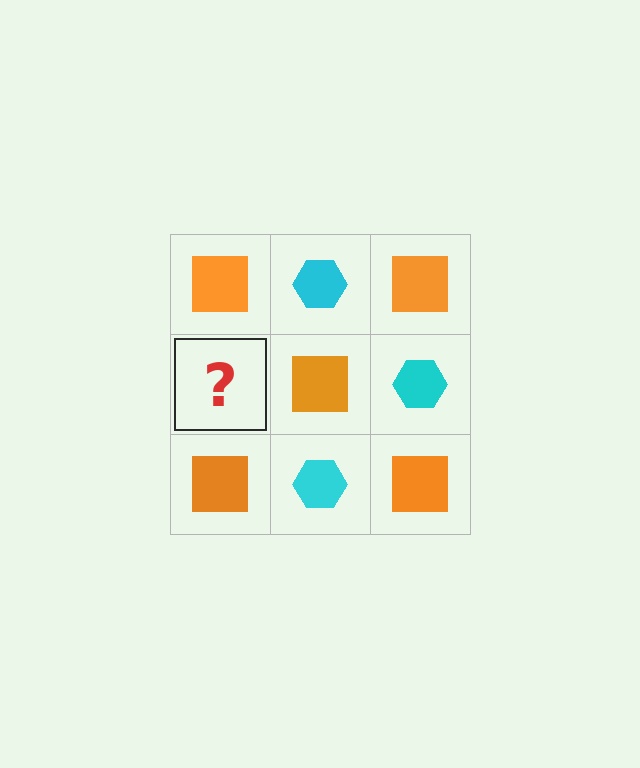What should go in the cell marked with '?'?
The missing cell should contain a cyan hexagon.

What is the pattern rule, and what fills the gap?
The rule is that it alternates orange square and cyan hexagon in a checkerboard pattern. The gap should be filled with a cyan hexagon.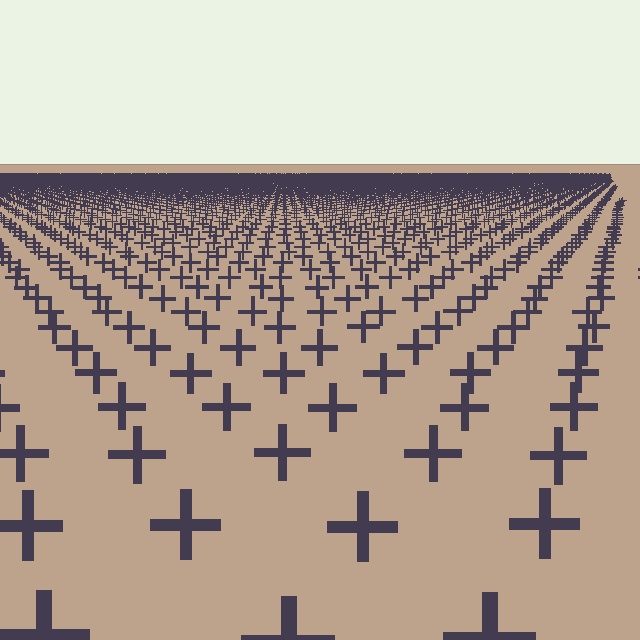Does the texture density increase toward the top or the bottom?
Density increases toward the top.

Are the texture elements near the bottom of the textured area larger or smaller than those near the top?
Larger. Near the bottom, elements are closer to the viewer and appear at a bigger on-screen size.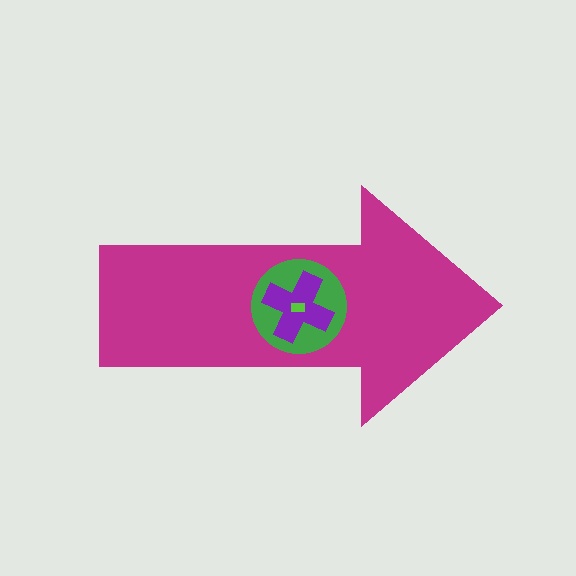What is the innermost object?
The lime rectangle.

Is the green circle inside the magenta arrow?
Yes.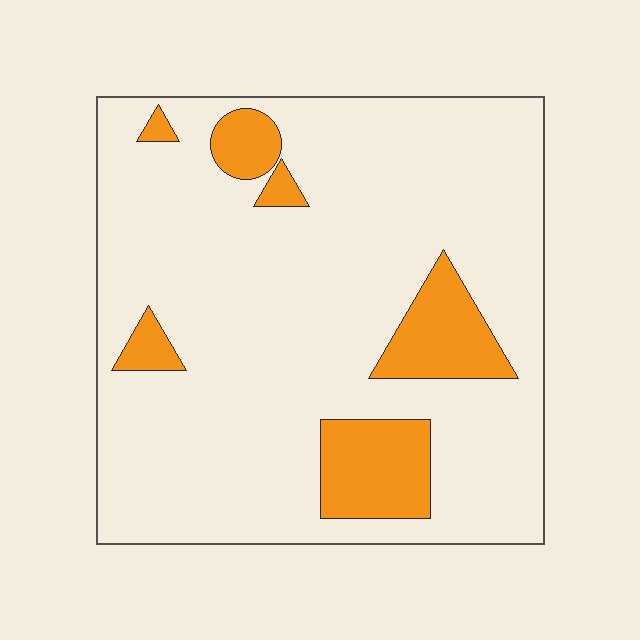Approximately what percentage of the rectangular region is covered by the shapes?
Approximately 15%.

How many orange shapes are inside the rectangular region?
6.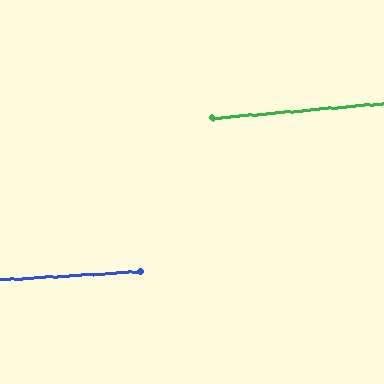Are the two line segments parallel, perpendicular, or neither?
Parallel — their directions differ by only 1.4°.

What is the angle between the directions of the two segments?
Approximately 1 degree.